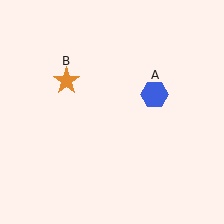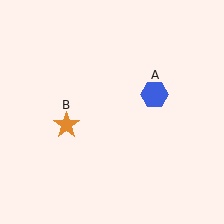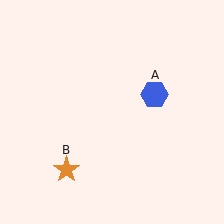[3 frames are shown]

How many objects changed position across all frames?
1 object changed position: orange star (object B).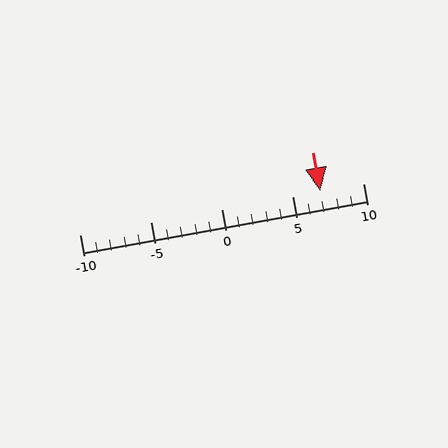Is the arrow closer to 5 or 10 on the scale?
The arrow is closer to 5.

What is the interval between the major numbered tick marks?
The major tick marks are spaced 5 units apart.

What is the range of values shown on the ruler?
The ruler shows values from -10 to 10.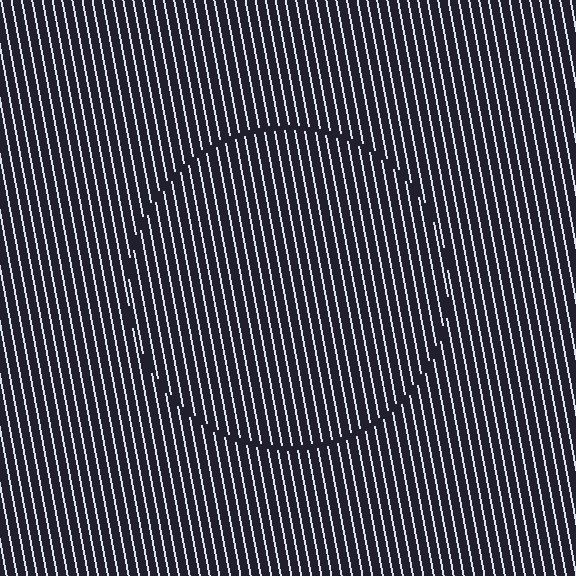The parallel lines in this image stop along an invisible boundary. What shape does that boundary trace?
An illusory circle. The interior of the shape contains the same grating, shifted by half a period — the contour is defined by the phase discontinuity where line-ends from the inner and outer gratings abut.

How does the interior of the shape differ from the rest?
The interior of the shape contains the same grating, shifted by half a period — the contour is defined by the phase discontinuity where line-ends from the inner and outer gratings abut.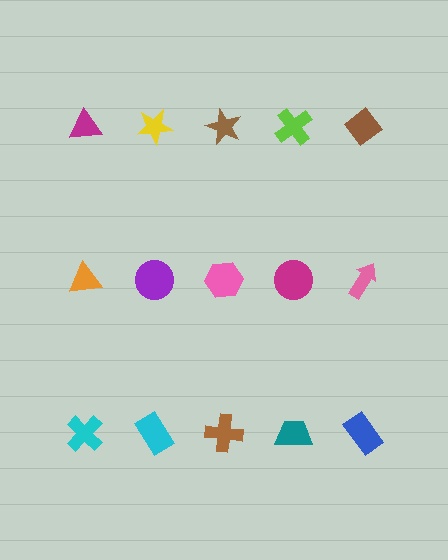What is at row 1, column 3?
A brown star.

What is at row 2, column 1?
An orange triangle.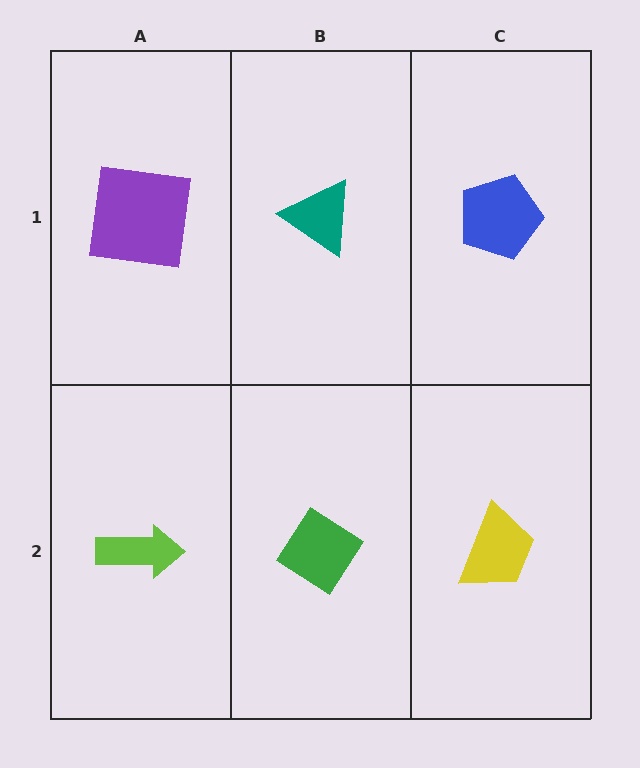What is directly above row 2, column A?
A purple square.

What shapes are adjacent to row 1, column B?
A green diamond (row 2, column B), a purple square (row 1, column A), a blue pentagon (row 1, column C).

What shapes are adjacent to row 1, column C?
A yellow trapezoid (row 2, column C), a teal triangle (row 1, column B).